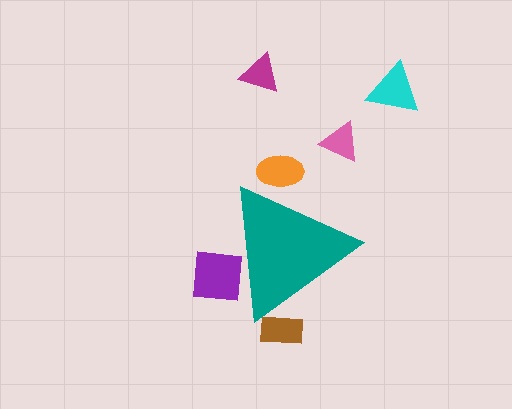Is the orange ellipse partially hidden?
Yes, the orange ellipse is partially hidden behind the teal triangle.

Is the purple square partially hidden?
Yes, the purple square is partially hidden behind the teal triangle.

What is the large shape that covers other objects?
A teal triangle.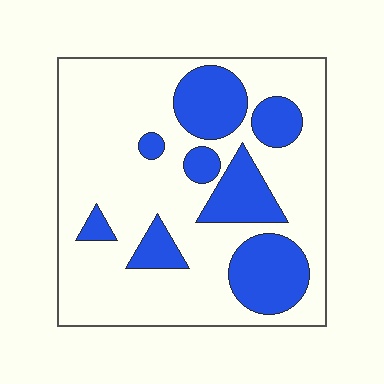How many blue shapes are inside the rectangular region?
8.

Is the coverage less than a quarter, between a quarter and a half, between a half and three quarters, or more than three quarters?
Between a quarter and a half.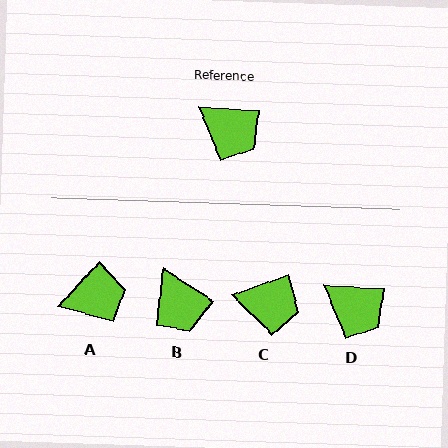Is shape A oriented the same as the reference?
No, it is off by about 51 degrees.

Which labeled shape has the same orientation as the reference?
D.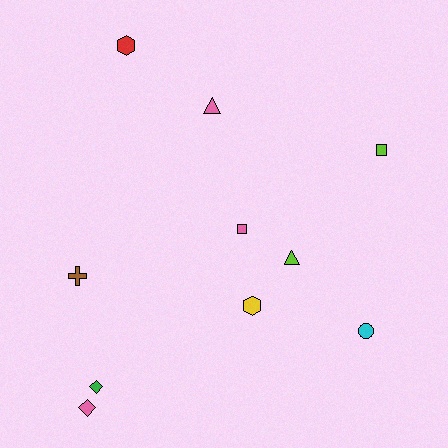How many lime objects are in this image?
There are 2 lime objects.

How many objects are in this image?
There are 10 objects.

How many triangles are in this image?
There are 2 triangles.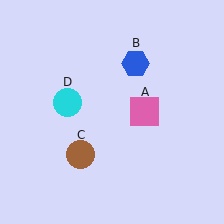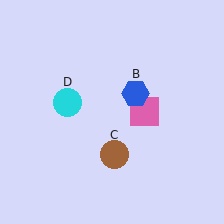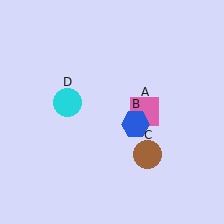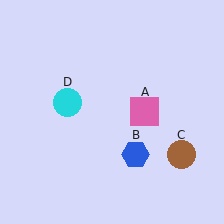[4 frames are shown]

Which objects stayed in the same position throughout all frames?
Pink square (object A) and cyan circle (object D) remained stationary.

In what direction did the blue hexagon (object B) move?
The blue hexagon (object B) moved down.